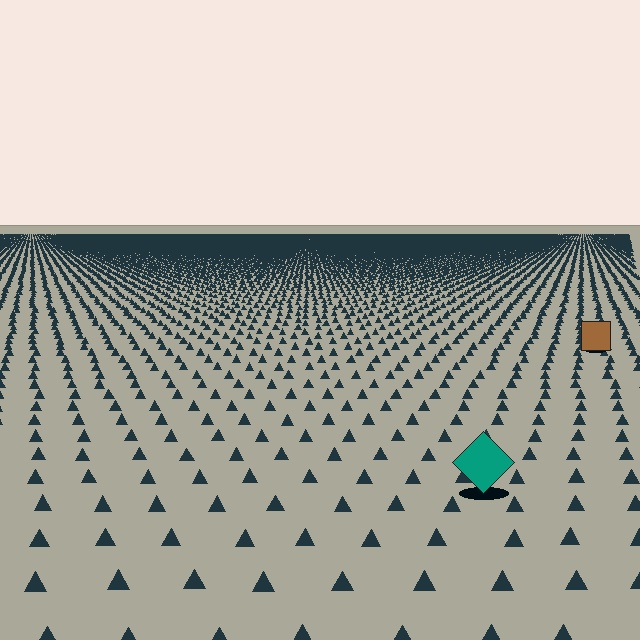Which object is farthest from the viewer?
The brown square is farthest from the viewer. It appears smaller and the ground texture around it is denser.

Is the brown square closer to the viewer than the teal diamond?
No. The teal diamond is closer — you can tell from the texture gradient: the ground texture is coarser near it.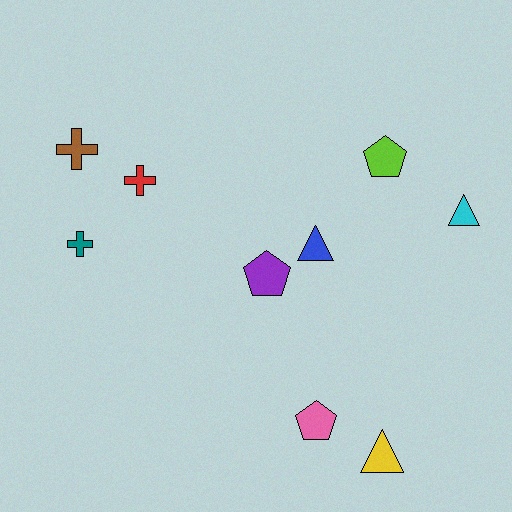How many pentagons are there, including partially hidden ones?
There are 3 pentagons.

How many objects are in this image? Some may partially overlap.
There are 9 objects.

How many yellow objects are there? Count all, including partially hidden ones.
There is 1 yellow object.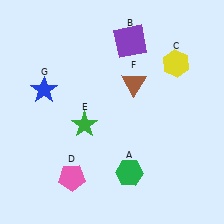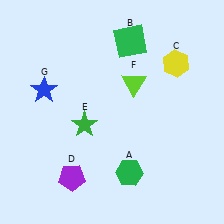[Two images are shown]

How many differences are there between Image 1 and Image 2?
There are 3 differences between the two images.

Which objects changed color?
B changed from purple to green. D changed from pink to purple. F changed from brown to lime.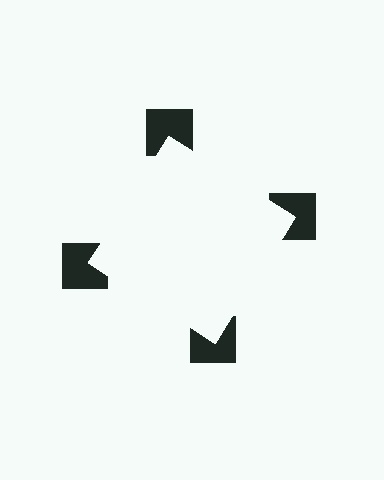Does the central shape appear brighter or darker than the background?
It typically appears slightly brighter than the background, even though no actual brightness change is drawn.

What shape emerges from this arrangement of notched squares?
An illusory square — its edges are inferred from the aligned wedge cuts in the notched squares, not physically drawn.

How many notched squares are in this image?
There are 4 — one at each vertex of the illusory square.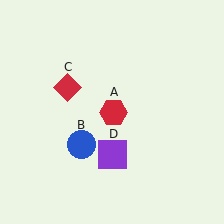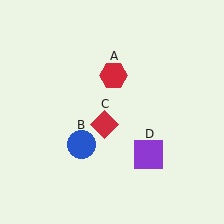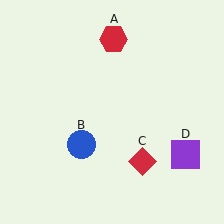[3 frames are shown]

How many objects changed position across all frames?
3 objects changed position: red hexagon (object A), red diamond (object C), purple square (object D).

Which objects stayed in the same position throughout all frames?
Blue circle (object B) remained stationary.